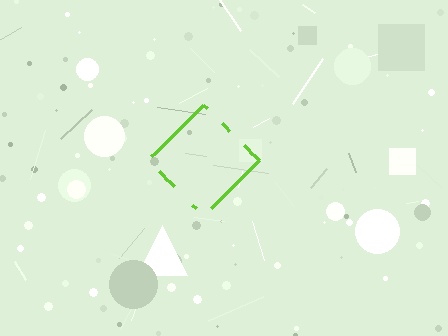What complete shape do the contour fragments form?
The contour fragments form a diamond.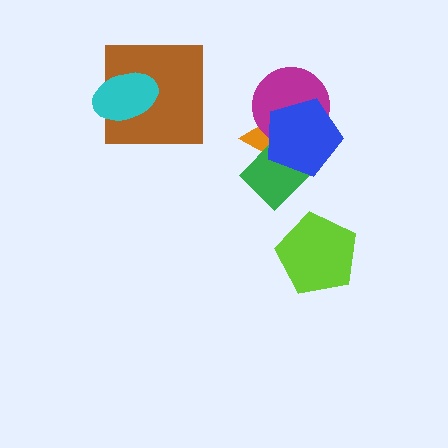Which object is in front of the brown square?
The cyan ellipse is in front of the brown square.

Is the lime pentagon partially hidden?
No, no other shape covers it.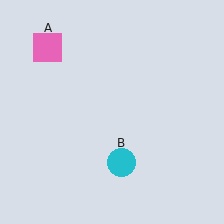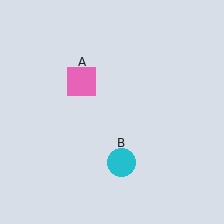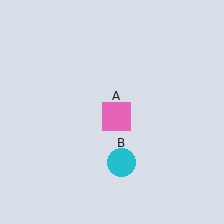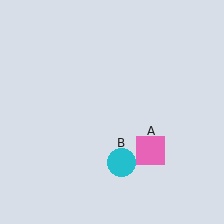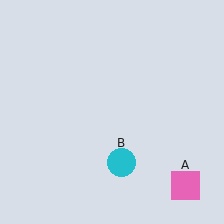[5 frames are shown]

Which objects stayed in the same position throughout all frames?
Cyan circle (object B) remained stationary.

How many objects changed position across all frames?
1 object changed position: pink square (object A).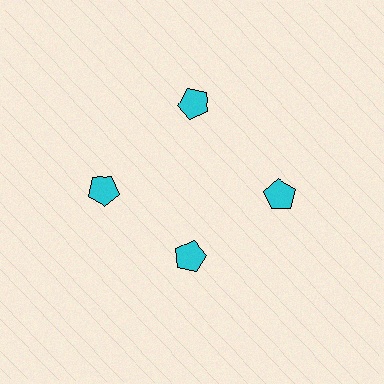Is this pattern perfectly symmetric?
No. The 4 cyan pentagons are arranged in a ring, but one element near the 6 o'clock position is pulled inward toward the center, breaking the 4-fold rotational symmetry.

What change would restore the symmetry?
The symmetry would be restored by moving it outward, back onto the ring so that all 4 pentagons sit at equal angles and equal distance from the center.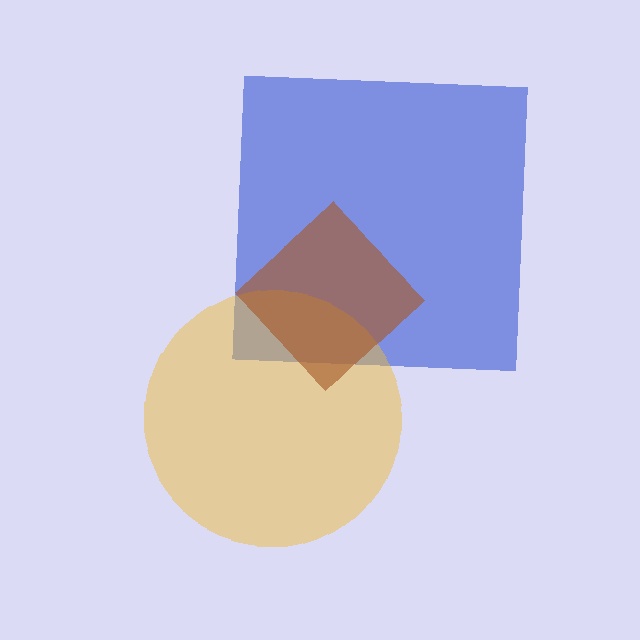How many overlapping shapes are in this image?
There are 3 overlapping shapes in the image.